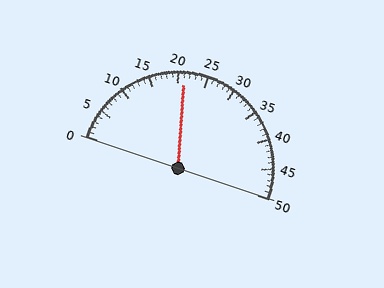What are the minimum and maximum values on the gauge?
The gauge ranges from 0 to 50.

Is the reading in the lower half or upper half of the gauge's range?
The reading is in the lower half of the range (0 to 50).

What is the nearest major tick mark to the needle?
The nearest major tick mark is 20.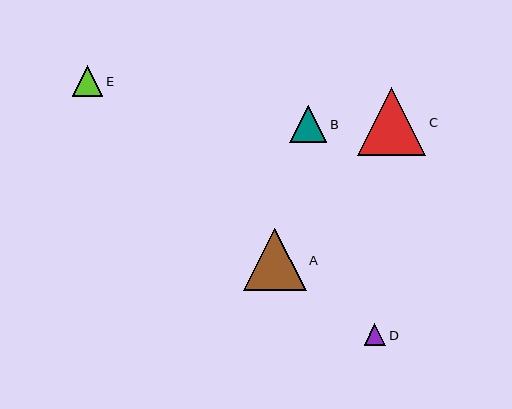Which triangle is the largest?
Triangle C is the largest with a size of approximately 68 pixels.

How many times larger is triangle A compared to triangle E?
Triangle A is approximately 2.0 times the size of triangle E.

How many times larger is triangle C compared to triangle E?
Triangle C is approximately 2.2 times the size of triangle E.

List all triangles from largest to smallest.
From largest to smallest: C, A, B, E, D.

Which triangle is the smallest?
Triangle D is the smallest with a size of approximately 21 pixels.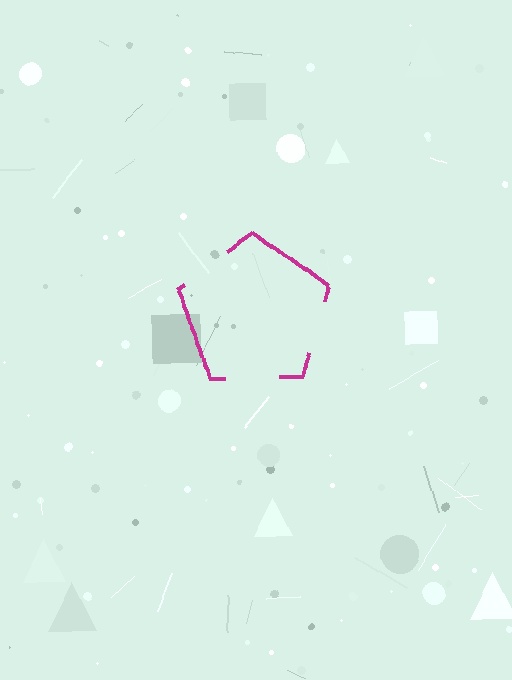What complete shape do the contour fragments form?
The contour fragments form a pentagon.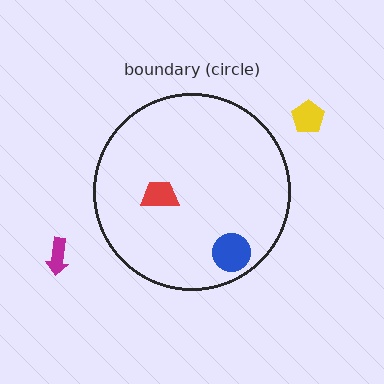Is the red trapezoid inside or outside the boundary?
Inside.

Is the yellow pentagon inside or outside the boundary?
Outside.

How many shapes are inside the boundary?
2 inside, 2 outside.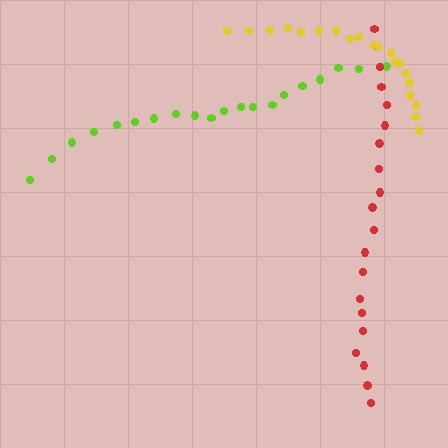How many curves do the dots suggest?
There are 3 distinct paths.